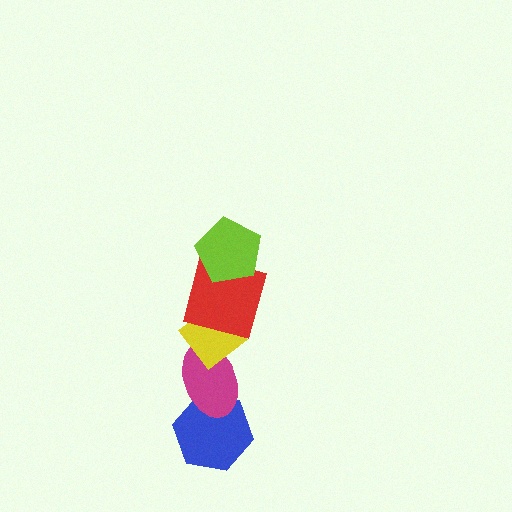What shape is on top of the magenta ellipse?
The yellow diamond is on top of the magenta ellipse.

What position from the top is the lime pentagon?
The lime pentagon is 1st from the top.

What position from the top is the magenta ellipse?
The magenta ellipse is 4th from the top.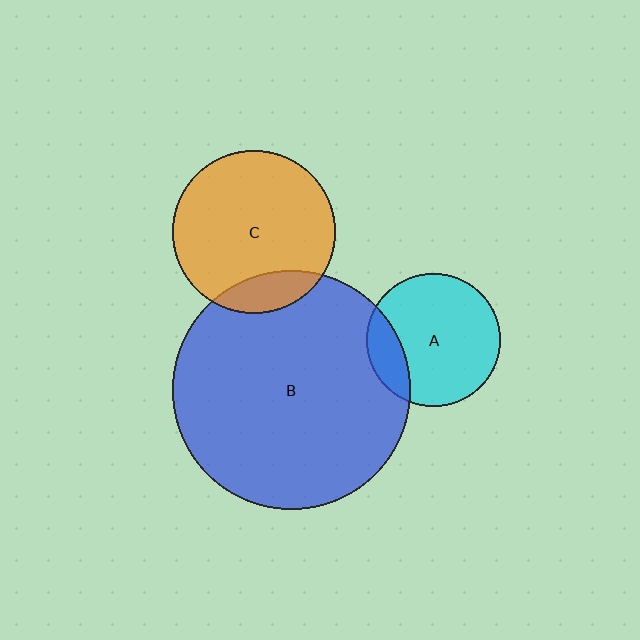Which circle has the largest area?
Circle B (blue).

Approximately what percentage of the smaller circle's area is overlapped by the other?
Approximately 15%.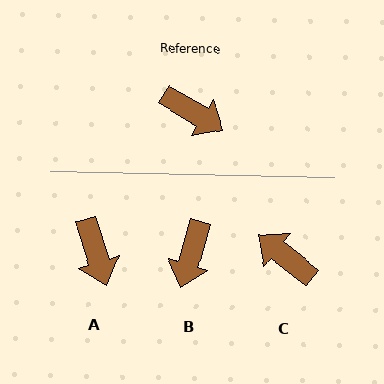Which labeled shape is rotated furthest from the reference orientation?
C, about 172 degrees away.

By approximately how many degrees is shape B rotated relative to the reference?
Approximately 75 degrees clockwise.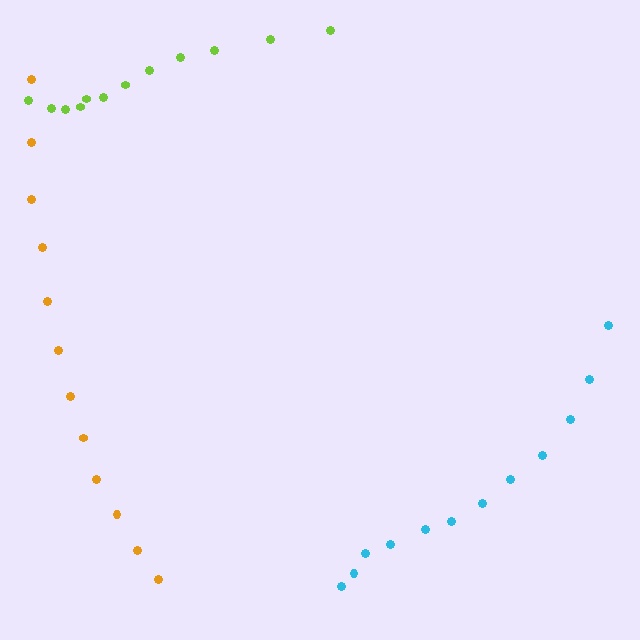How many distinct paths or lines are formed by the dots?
There are 3 distinct paths.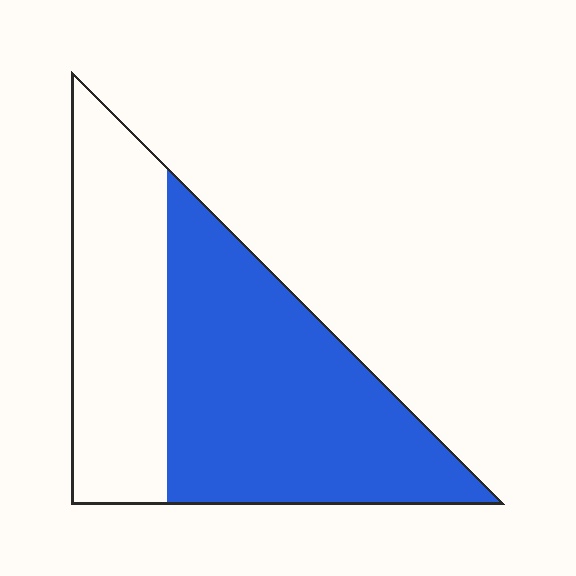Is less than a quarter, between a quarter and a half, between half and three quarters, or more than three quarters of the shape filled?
Between half and three quarters.